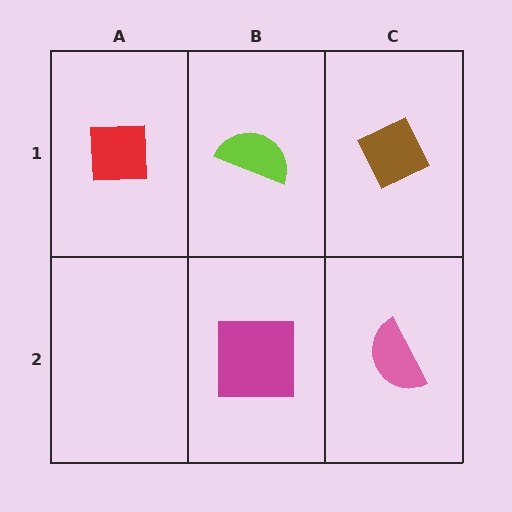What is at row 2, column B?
A magenta square.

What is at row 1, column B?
A lime semicircle.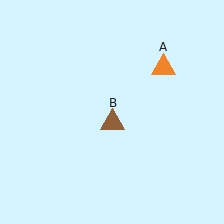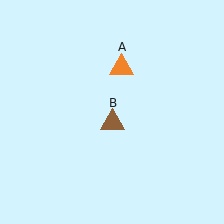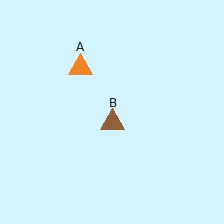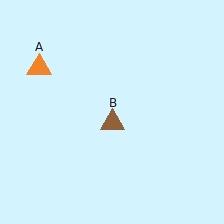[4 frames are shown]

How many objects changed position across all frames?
1 object changed position: orange triangle (object A).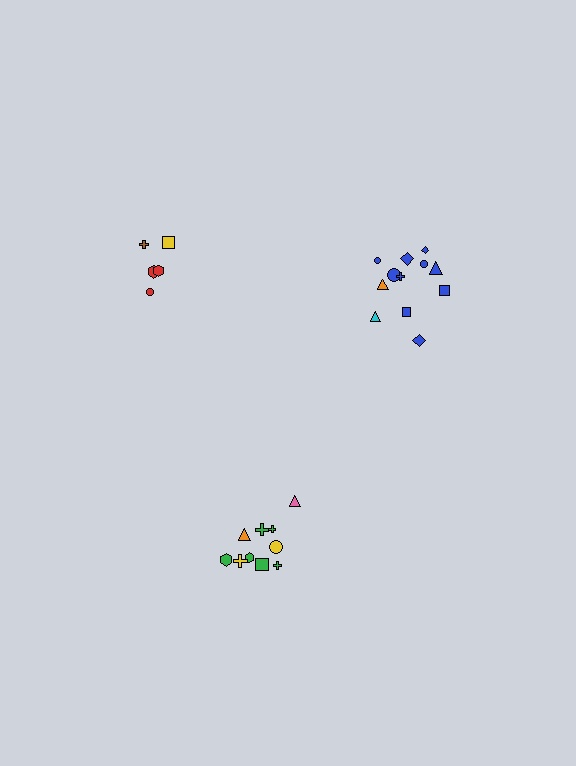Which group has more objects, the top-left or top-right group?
The top-right group.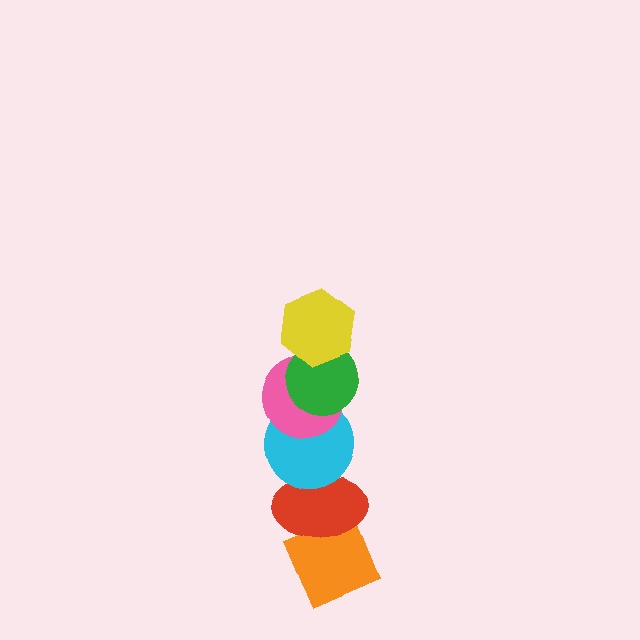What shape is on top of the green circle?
The yellow hexagon is on top of the green circle.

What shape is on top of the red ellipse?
The cyan circle is on top of the red ellipse.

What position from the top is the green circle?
The green circle is 2nd from the top.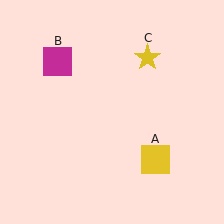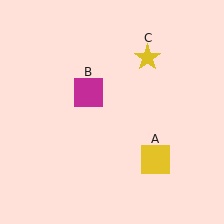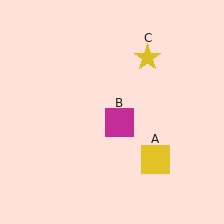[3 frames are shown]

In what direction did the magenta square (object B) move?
The magenta square (object B) moved down and to the right.